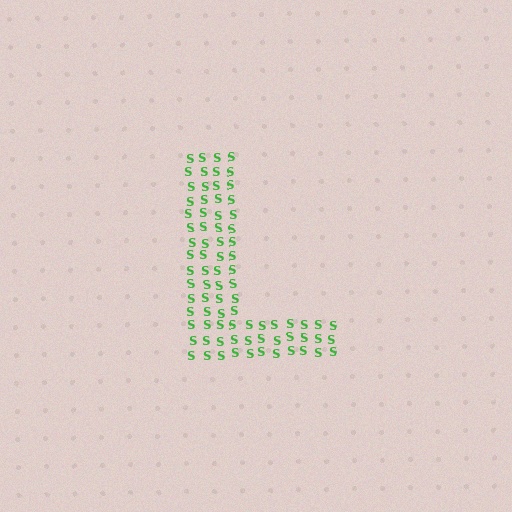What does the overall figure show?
The overall figure shows the letter L.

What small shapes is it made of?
It is made of small letter S's.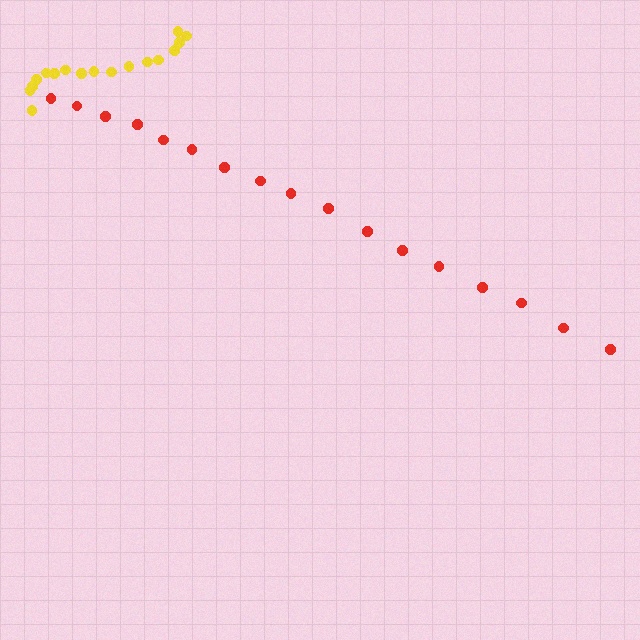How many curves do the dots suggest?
There are 2 distinct paths.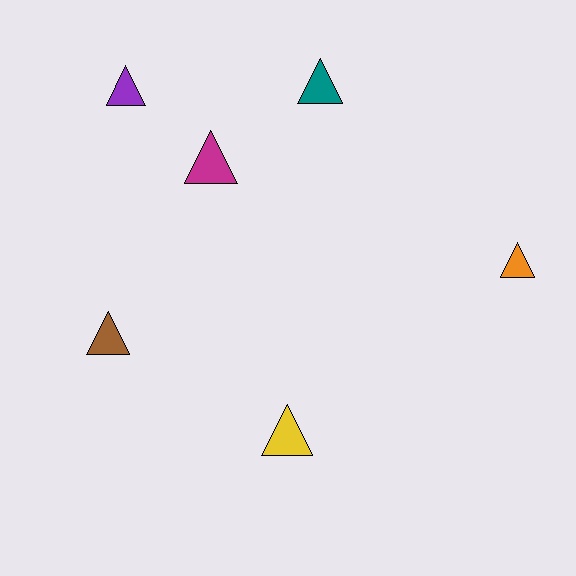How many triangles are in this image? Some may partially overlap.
There are 6 triangles.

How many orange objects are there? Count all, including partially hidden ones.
There is 1 orange object.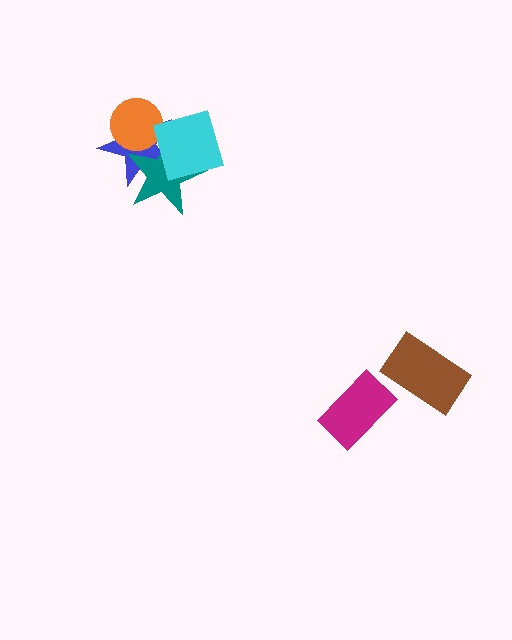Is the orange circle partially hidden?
Yes, it is partially covered by another shape.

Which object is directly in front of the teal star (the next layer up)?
The orange circle is directly in front of the teal star.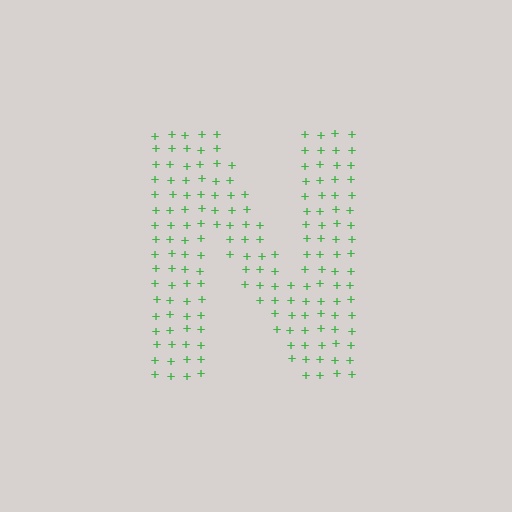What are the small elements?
The small elements are plus signs.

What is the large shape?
The large shape is the letter N.